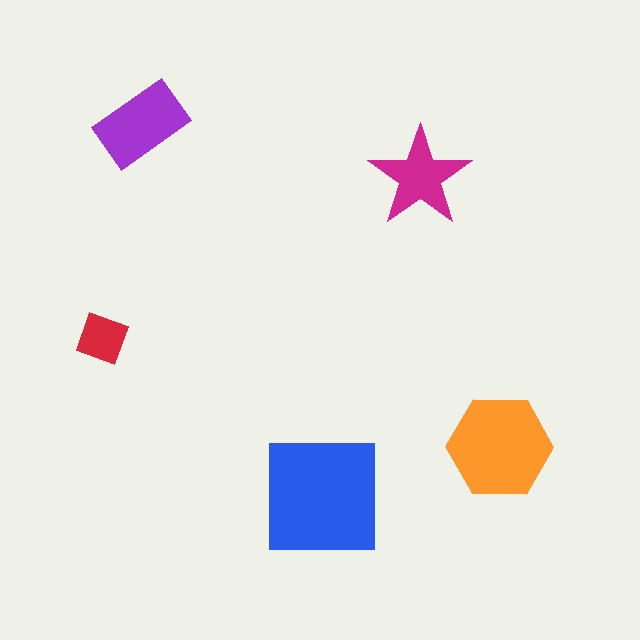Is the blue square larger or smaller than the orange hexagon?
Larger.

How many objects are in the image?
There are 5 objects in the image.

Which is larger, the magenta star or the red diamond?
The magenta star.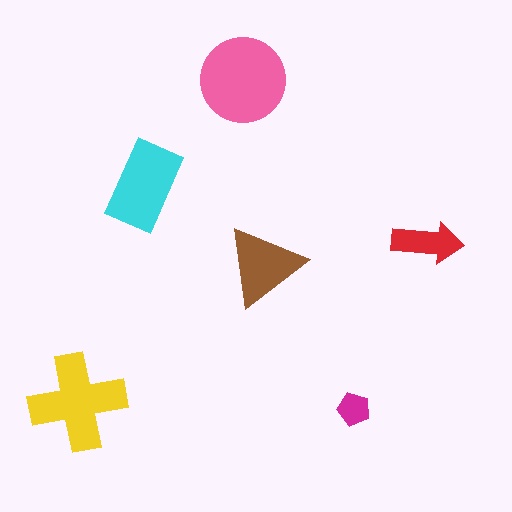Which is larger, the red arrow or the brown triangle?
The brown triangle.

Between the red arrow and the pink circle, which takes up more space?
The pink circle.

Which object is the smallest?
The magenta pentagon.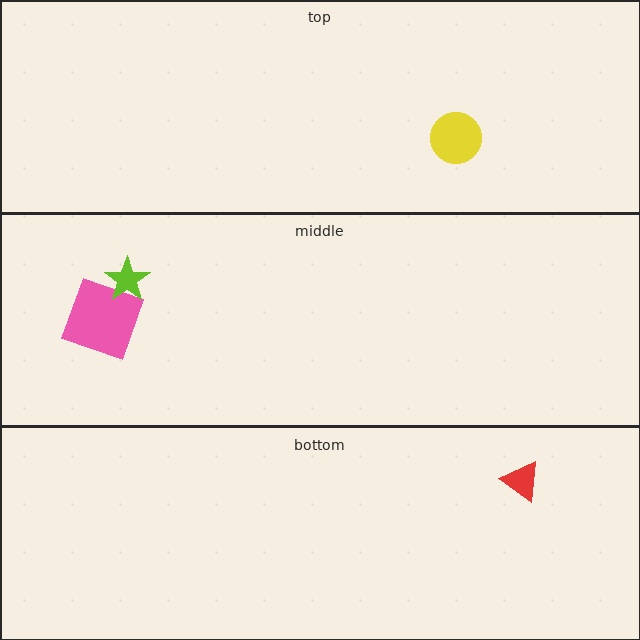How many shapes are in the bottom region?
1.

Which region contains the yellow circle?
The top region.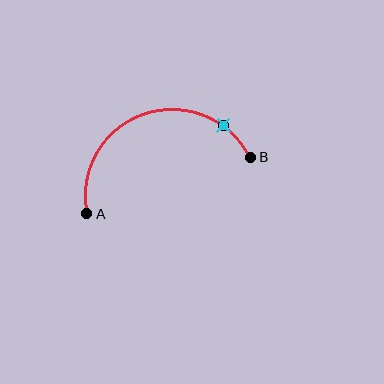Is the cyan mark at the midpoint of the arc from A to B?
No. The cyan mark lies on the arc but is closer to endpoint B. The arc midpoint would be at the point on the curve equidistant along the arc from both A and B.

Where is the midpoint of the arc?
The arc midpoint is the point on the curve farthest from the straight line joining A and B. It sits above that line.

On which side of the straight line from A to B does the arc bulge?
The arc bulges above the straight line connecting A and B.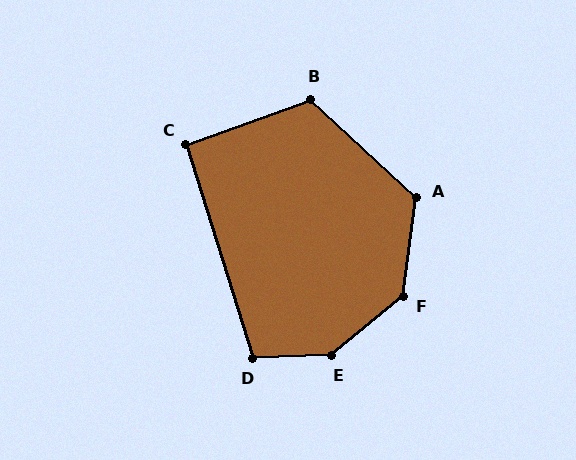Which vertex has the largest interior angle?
E, at approximately 142 degrees.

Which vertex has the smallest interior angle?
C, at approximately 93 degrees.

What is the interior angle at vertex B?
Approximately 117 degrees (obtuse).